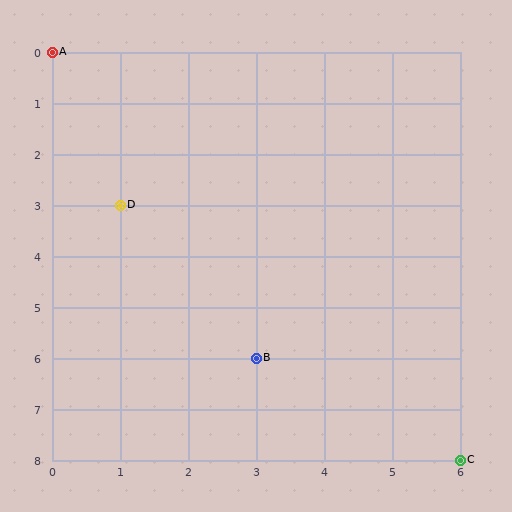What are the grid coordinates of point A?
Point A is at grid coordinates (0, 0).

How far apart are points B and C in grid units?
Points B and C are 3 columns and 2 rows apart (about 3.6 grid units diagonally).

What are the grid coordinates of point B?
Point B is at grid coordinates (3, 6).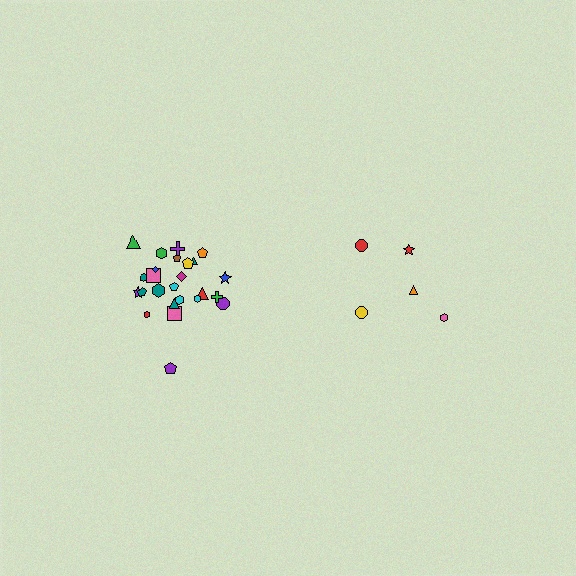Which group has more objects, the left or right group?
The left group.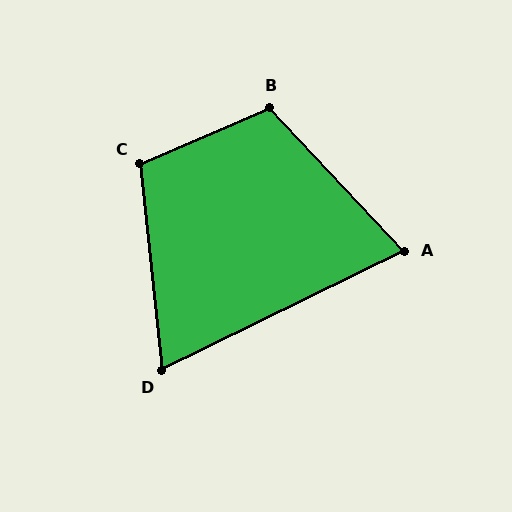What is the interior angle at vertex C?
Approximately 107 degrees (obtuse).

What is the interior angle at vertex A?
Approximately 73 degrees (acute).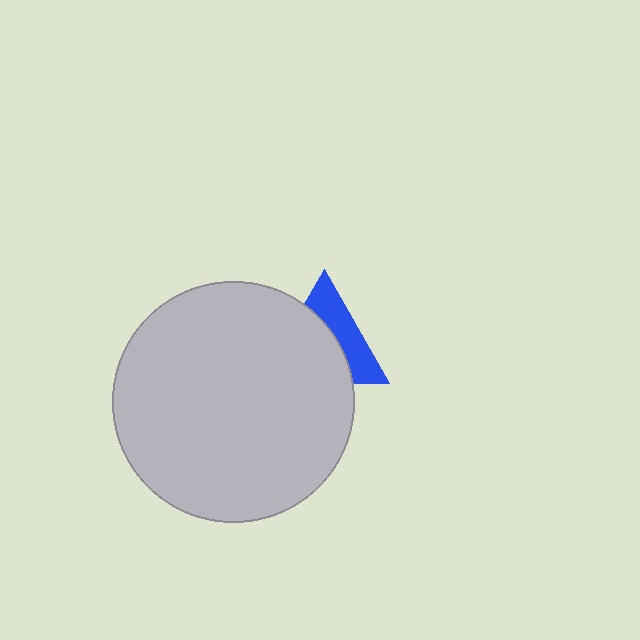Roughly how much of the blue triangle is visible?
A small part of it is visible (roughly 42%).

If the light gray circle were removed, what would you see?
You would see the complete blue triangle.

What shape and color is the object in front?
The object in front is a light gray circle.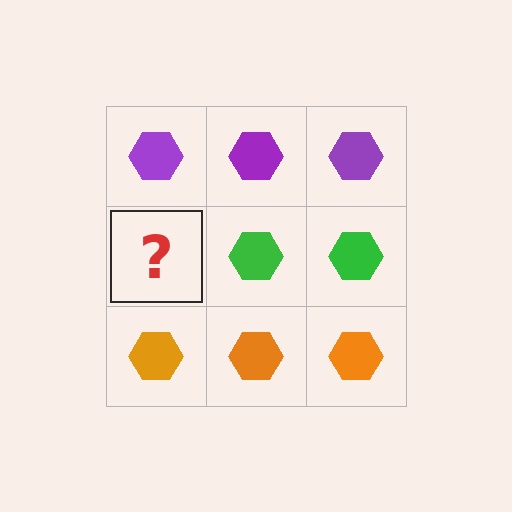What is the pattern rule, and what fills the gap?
The rule is that each row has a consistent color. The gap should be filled with a green hexagon.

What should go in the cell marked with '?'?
The missing cell should contain a green hexagon.